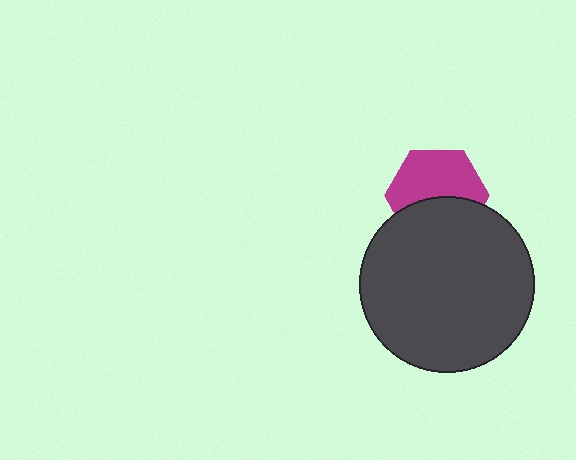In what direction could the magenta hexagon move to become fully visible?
The magenta hexagon could move up. That would shift it out from behind the dark gray circle entirely.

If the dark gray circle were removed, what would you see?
You would see the complete magenta hexagon.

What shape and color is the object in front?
The object in front is a dark gray circle.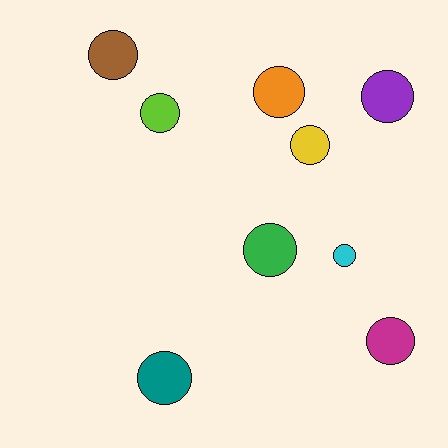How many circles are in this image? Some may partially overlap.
There are 9 circles.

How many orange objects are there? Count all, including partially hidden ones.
There is 1 orange object.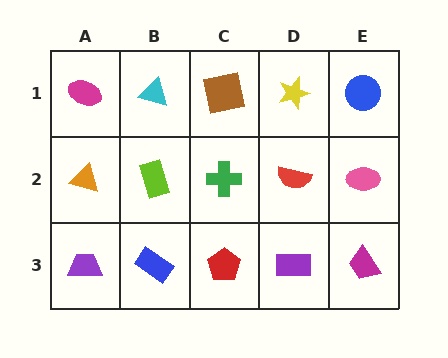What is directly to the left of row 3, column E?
A purple rectangle.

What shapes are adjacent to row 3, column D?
A red semicircle (row 2, column D), a red pentagon (row 3, column C), a magenta trapezoid (row 3, column E).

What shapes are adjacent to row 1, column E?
A pink ellipse (row 2, column E), a yellow star (row 1, column D).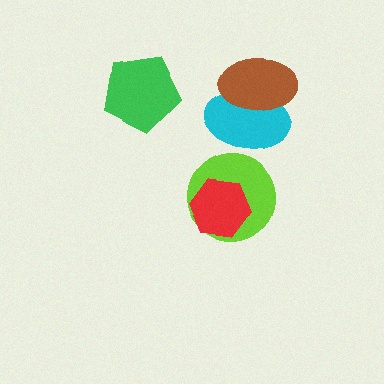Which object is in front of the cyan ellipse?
The brown ellipse is in front of the cyan ellipse.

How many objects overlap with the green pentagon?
0 objects overlap with the green pentagon.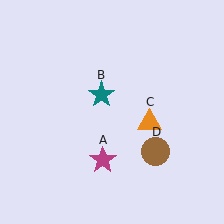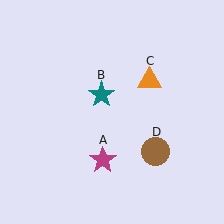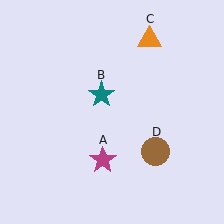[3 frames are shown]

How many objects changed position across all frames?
1 object changed position: orange triangle (object C).